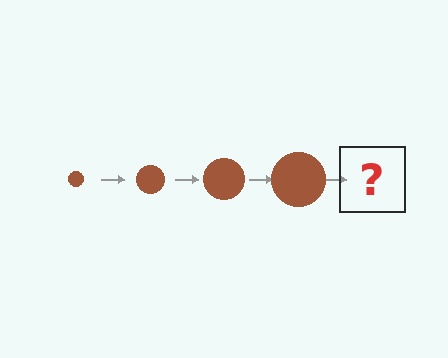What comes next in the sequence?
The next element should be a brown circle, larger than the previous one.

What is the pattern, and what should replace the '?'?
The pattern is that the circle gets progressively larger each step. The '?' should be a brown circle, larger than the previous one.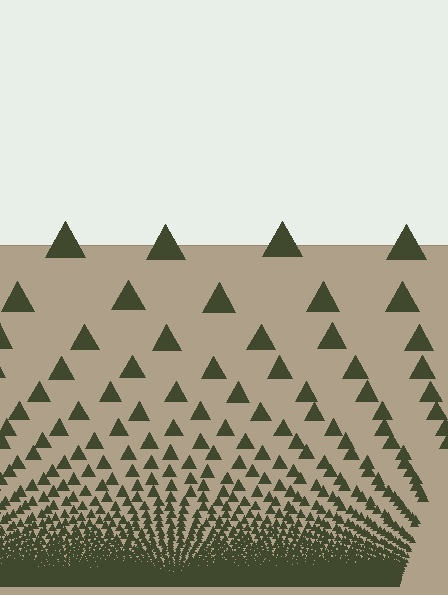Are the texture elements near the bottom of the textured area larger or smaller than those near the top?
Smaller. The gradient is inverted — elements near the bottom are smaller and denser.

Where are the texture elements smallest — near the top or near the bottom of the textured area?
Near the bottom.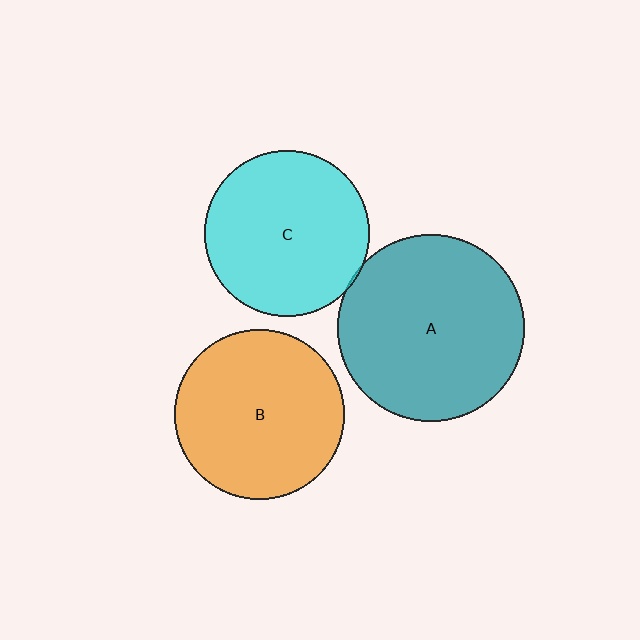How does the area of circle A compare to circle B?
Approximately 1.2 times.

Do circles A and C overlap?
Yes.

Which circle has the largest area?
Circle A (teal).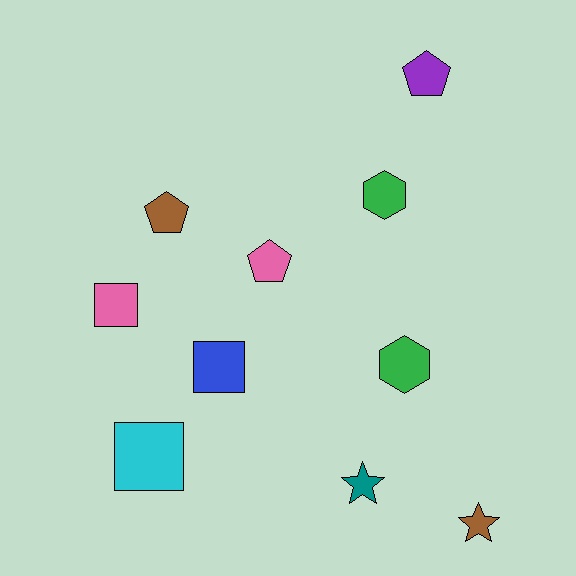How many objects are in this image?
There are 10 objects.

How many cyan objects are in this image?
There is 1 cyan object.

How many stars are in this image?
There are 2 stars.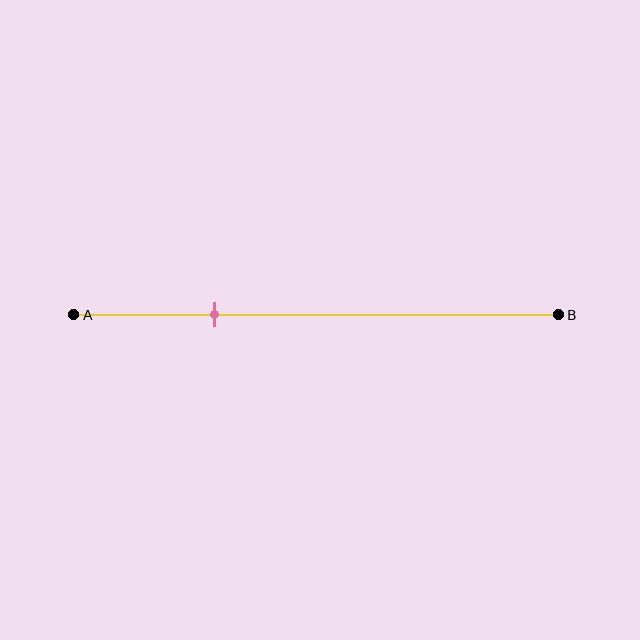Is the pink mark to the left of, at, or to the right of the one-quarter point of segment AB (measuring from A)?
The pink mark is to the right of the one-quarter point of segment AB.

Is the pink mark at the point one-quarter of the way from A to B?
No, the mark is at about 30% from A, not at the 25% one-quarter point.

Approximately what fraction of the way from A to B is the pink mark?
The pink mark is approximately 30% of the way from A to B.